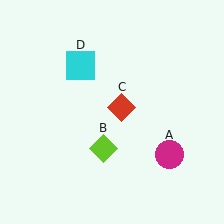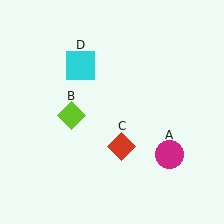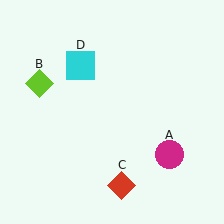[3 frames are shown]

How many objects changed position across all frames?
2 objects changed position: lime diamond (object B), red diamond (object C).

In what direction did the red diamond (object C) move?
The red diamond (object C) moved down.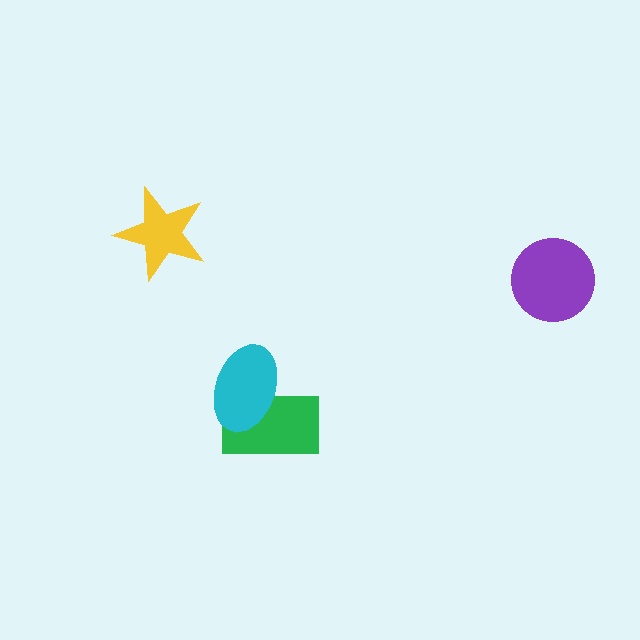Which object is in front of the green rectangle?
The cyan ellipse is in front of the green rectangle.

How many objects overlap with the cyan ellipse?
1 object overlaps with the cyan ellipse.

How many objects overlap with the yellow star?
0 objects overlap with the yellow star.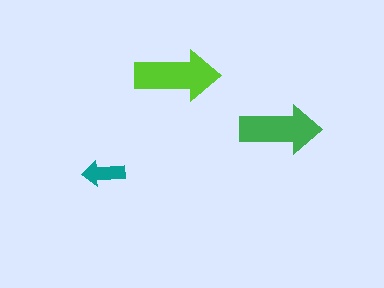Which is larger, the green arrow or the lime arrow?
The lime one.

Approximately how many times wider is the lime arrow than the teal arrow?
About 2 times wider.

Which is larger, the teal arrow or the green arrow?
The green one.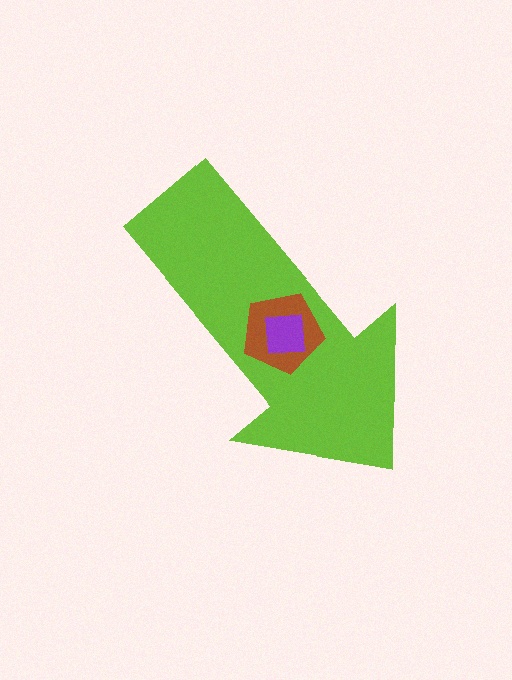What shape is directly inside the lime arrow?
The brown pentagon.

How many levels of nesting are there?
3.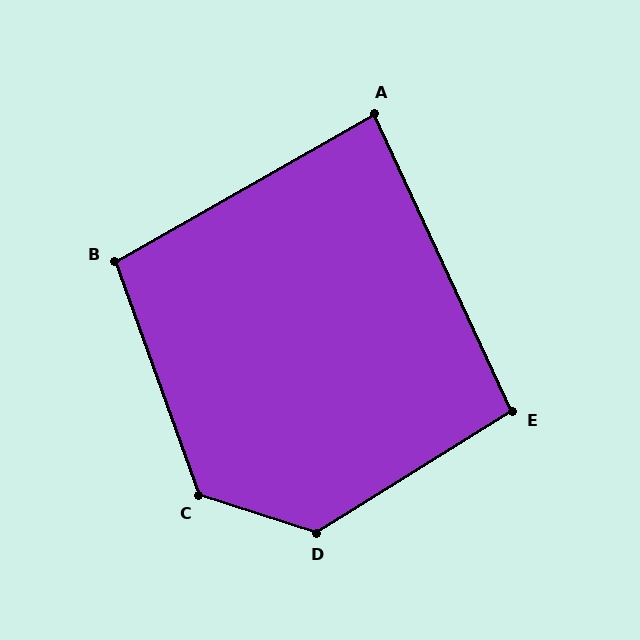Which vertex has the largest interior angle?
D, at approximately 130 degrees.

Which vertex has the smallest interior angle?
A, at approximately 85 degrees.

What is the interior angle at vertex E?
Approximately 97 degrees (obtuse).